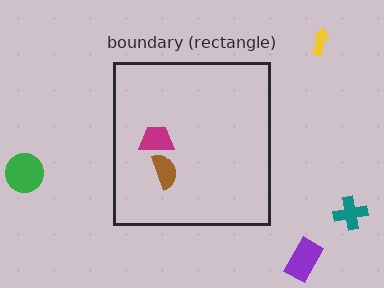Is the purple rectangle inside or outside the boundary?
Outside.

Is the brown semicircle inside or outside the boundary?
Inside.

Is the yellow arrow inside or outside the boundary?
Outside.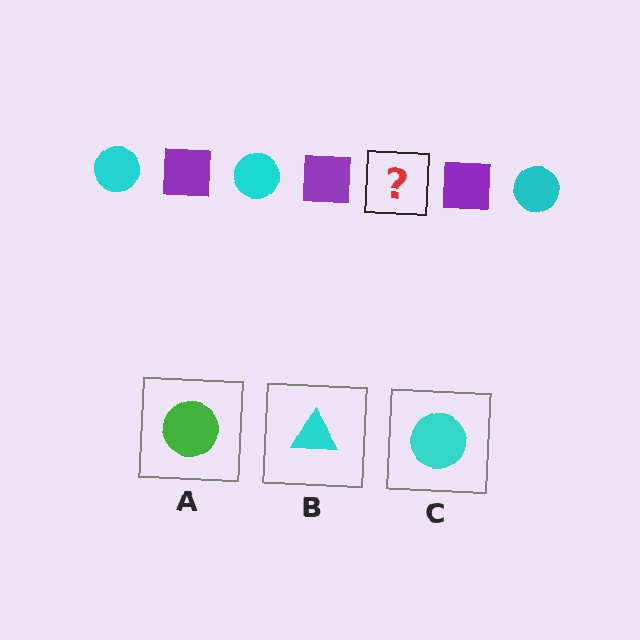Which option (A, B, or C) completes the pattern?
C.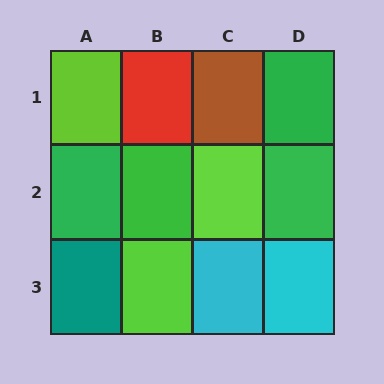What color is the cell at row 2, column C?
Lime.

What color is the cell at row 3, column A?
Teal.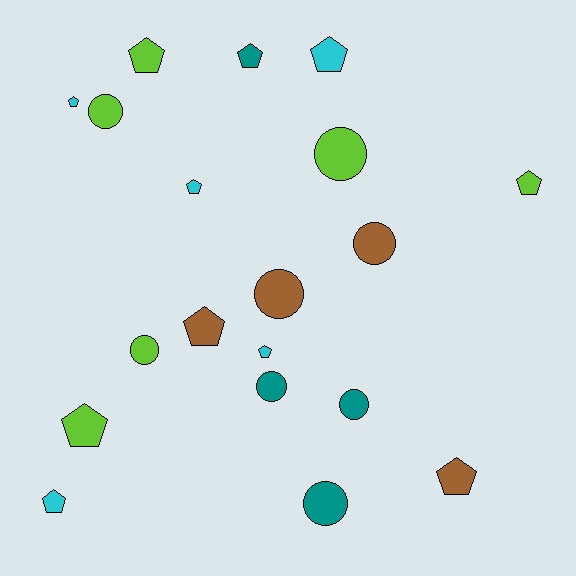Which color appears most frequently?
Lime, with 6 objects.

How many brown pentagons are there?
There are 2 brown pentagons.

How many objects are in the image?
There are 19 objects.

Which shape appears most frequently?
Pentagon, with 11 objects.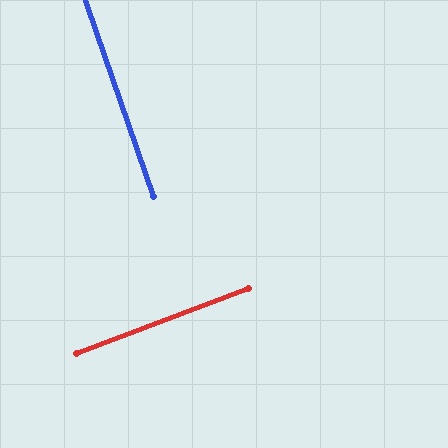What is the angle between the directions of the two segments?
Approximately 88 degrees.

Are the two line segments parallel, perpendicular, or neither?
Perpendicular — they meet at approximately 88°.